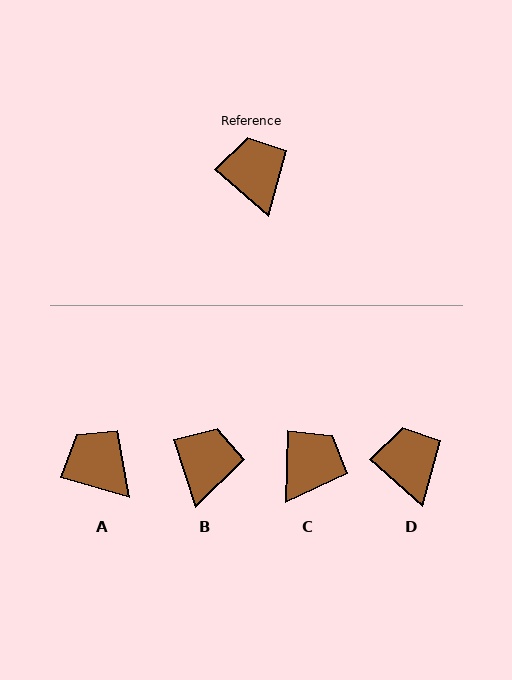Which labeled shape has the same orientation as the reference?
D.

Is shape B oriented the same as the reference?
No, it is off by about 31 degrees.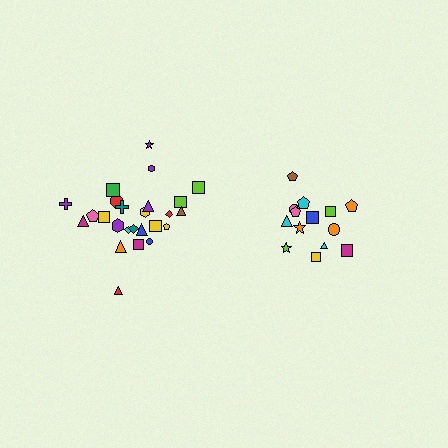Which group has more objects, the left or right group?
The left group.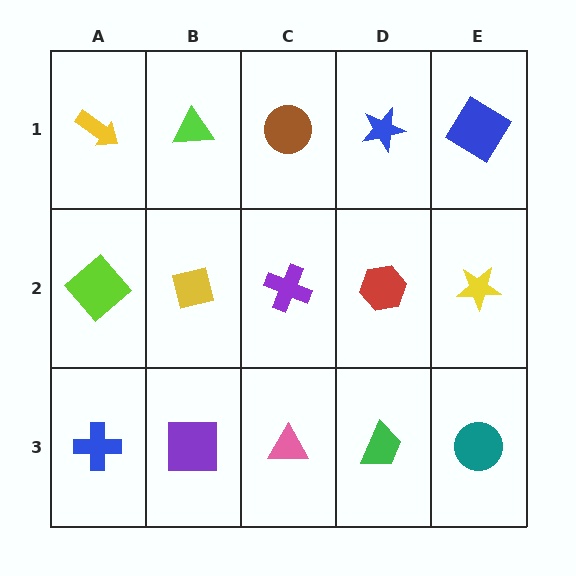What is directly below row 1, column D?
A red hexagon.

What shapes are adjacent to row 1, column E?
A yellow star (row 2, column E), a blue star (row 1, column D).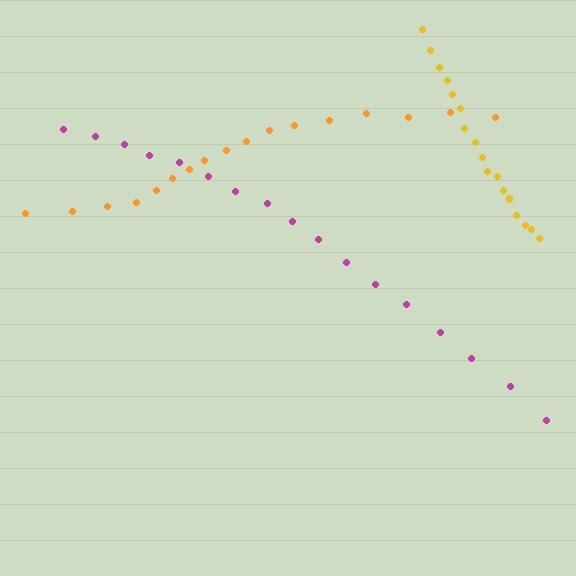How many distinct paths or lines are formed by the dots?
There are 3 distinct paths.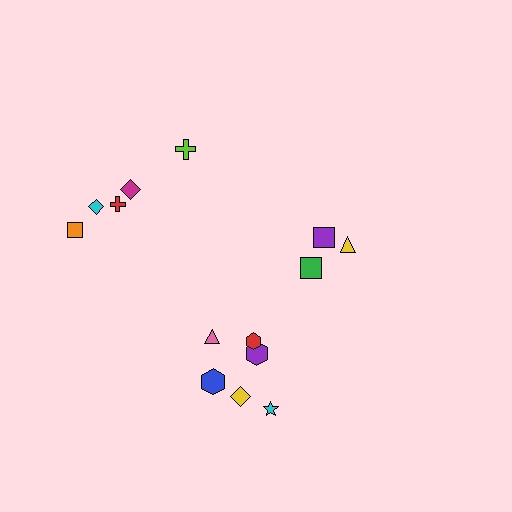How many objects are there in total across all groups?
There are 14 objects.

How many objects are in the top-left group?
There are 5 objects.